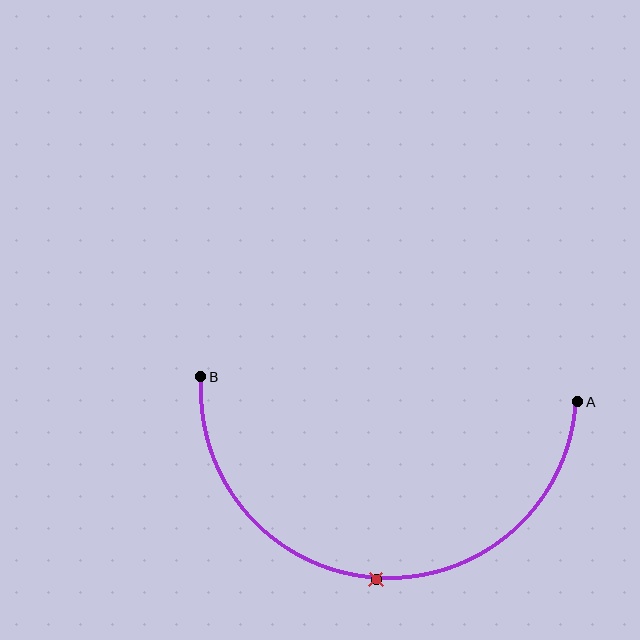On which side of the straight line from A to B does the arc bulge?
The arc bulges below the straight line connecting A and B.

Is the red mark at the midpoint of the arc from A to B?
Yes. The red mark lies on the arc at equal arc-length from both A and B — it is the arc midpoint.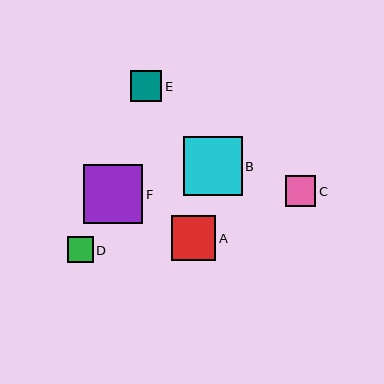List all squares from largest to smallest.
From largest to smallest: B, F, A, E, C, D.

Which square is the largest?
Square B is the largest with a size of approximately 59 pixels.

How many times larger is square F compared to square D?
Square F is approximately 2.2 times the size of square D.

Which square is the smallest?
Square D is the smallest with a size of approximately 26 pixels.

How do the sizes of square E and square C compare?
Square E and square C are approximately the same size.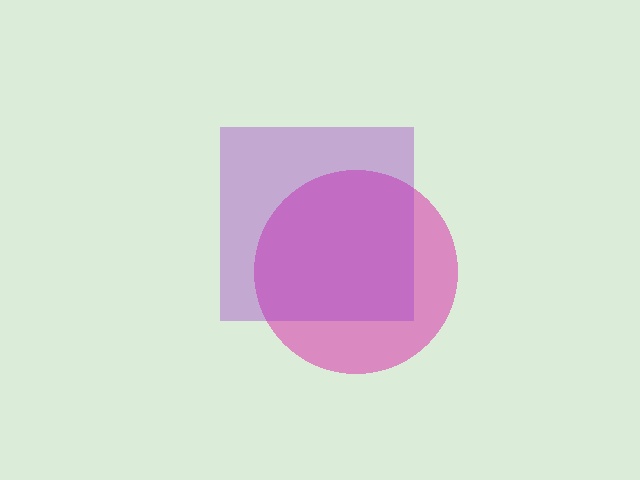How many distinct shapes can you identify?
There are 2 distinct shapes: a pink circle, a purple square.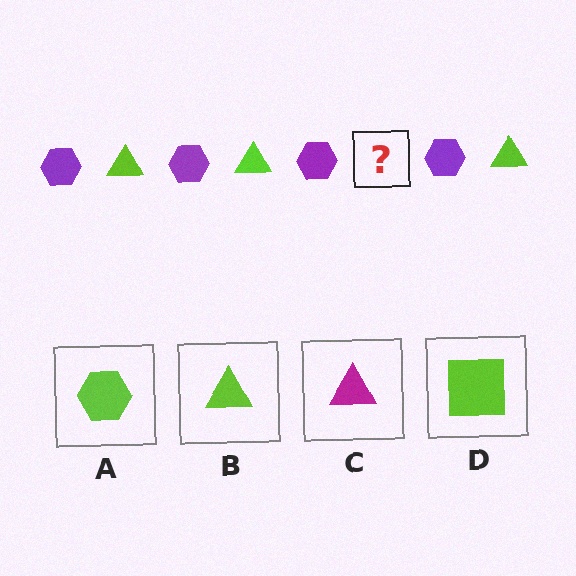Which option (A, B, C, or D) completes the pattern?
B.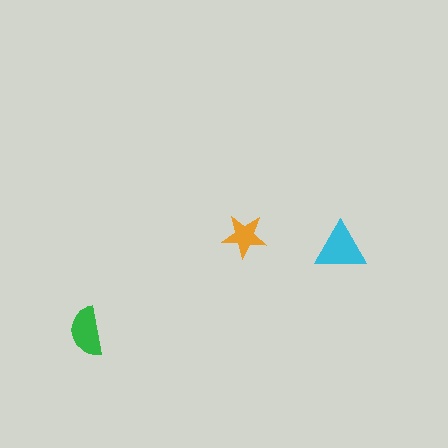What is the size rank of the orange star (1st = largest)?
3rd.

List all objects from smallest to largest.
The orange star, the green semicircle, the cyan triangle.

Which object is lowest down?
The green semicircle is bottommost.